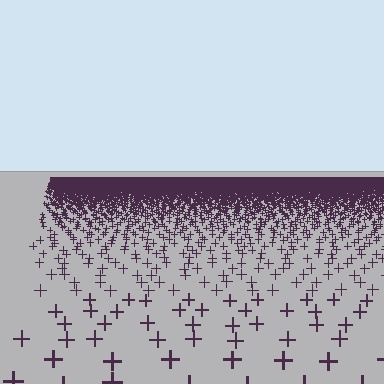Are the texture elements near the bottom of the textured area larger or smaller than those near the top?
Larger. Near the bottom, elements are closer to the viewer and appear at a bigger on-screen size.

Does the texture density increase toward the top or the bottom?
Density increases toward the top.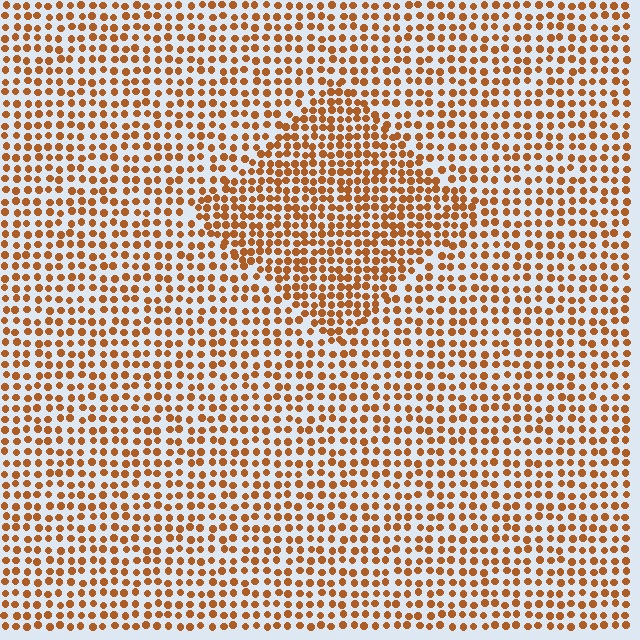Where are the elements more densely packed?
The elements are more densely packed inside the diamond boundary.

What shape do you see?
I see a diamond.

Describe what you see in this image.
The image contains small brown elements arranged at two different densities. A diamond-shaped region is visible where the elements are more densely packed than the surrounding area.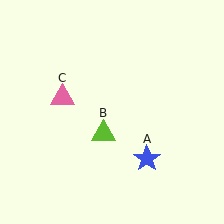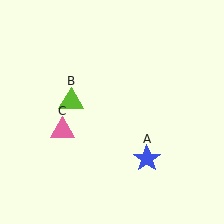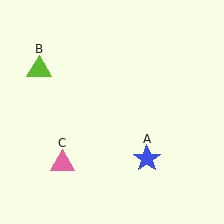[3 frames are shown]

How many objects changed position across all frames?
2 objects changed position: lime triangle (object B), pink triangle (object C).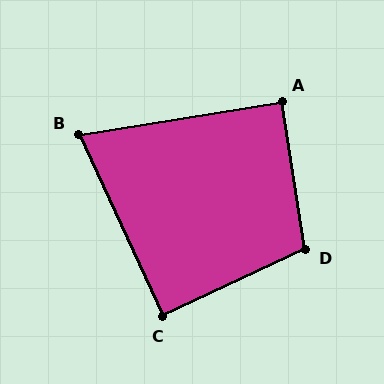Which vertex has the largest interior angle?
D, at approximately 106 degrees.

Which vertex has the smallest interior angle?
B, at approximately 74 degrees.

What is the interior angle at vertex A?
Approximately 90 degrees (approximately right).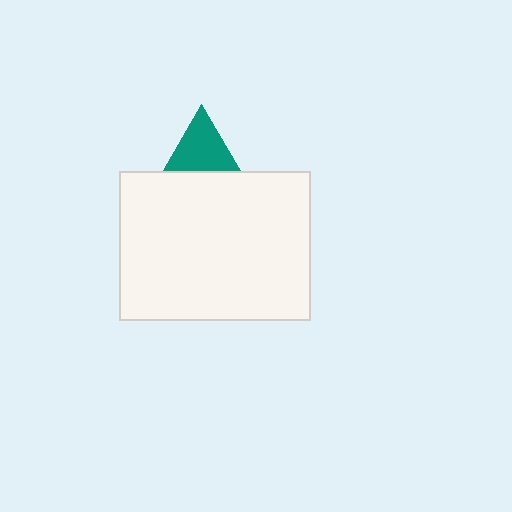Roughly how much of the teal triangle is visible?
About half of it is visible (roughly 52%).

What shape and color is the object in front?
The object in front is a white rectangle.